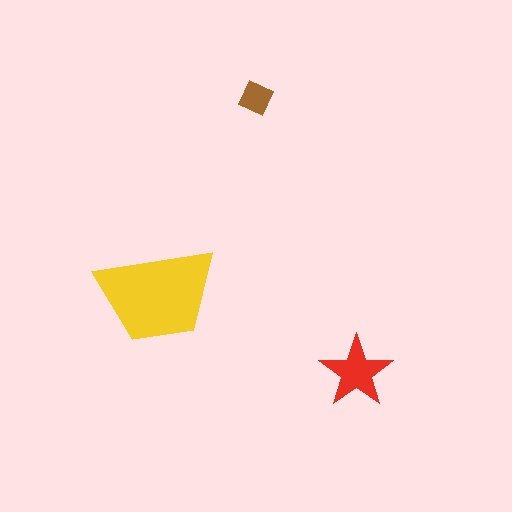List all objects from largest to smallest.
The yellow trapezoid, the red star, the brown diamond.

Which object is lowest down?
The red star is bottommost.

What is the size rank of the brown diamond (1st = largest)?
3rd.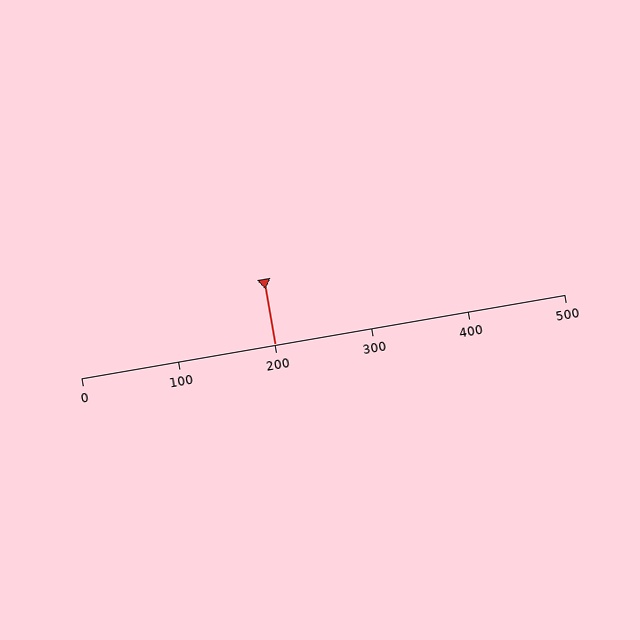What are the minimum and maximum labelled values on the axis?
The axis runs from 0 to 500.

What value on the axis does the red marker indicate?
The marker indicates approximately 200.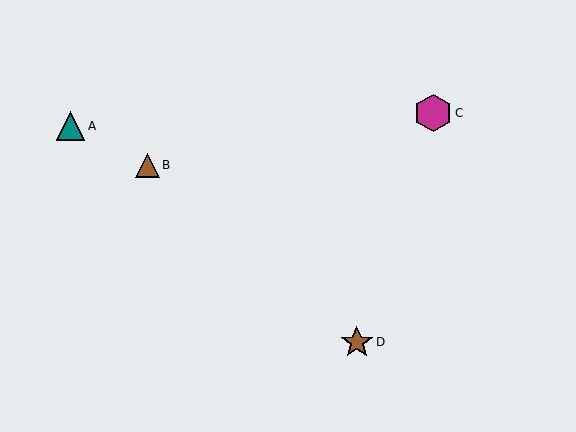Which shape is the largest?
The magenta hexagon (labeled C) is the largest.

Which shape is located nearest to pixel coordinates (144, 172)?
The brown triangle (labeled B) at (147, 165) is nearest to that location.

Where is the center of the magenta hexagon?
The center of the magenta hexagon is at (433, 113).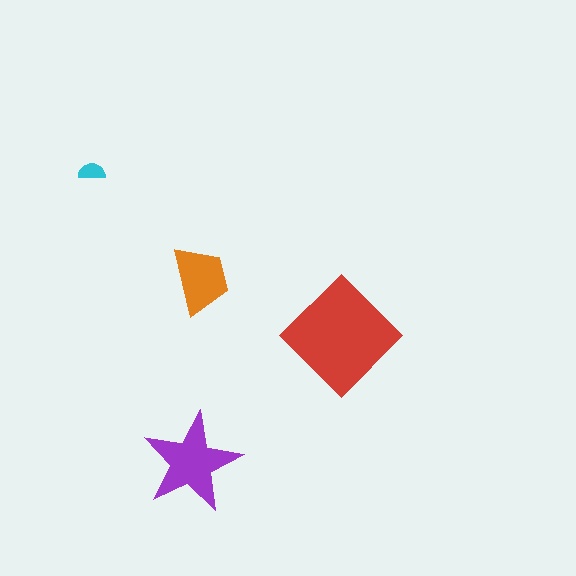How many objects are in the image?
There are 4 objects in the image.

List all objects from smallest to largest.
The cyan semicircle, the orange trapezoid, the purple star, the red diamond.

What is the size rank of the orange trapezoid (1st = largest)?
3rd.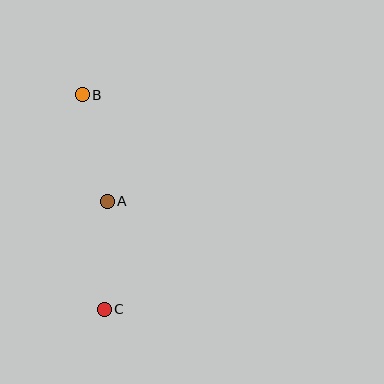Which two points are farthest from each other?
Points B and C are farthest from each other.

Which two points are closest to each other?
Points A and C are closest to each other.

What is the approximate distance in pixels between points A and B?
The distance between A and B is approximately 109 pixels.